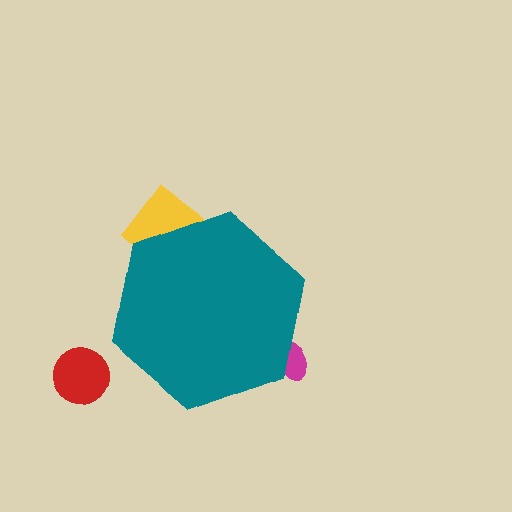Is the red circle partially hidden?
No, the red circle is fully visible.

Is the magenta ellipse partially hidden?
Yes, the magenta ellipse is partially hidden behind the teal hexagon.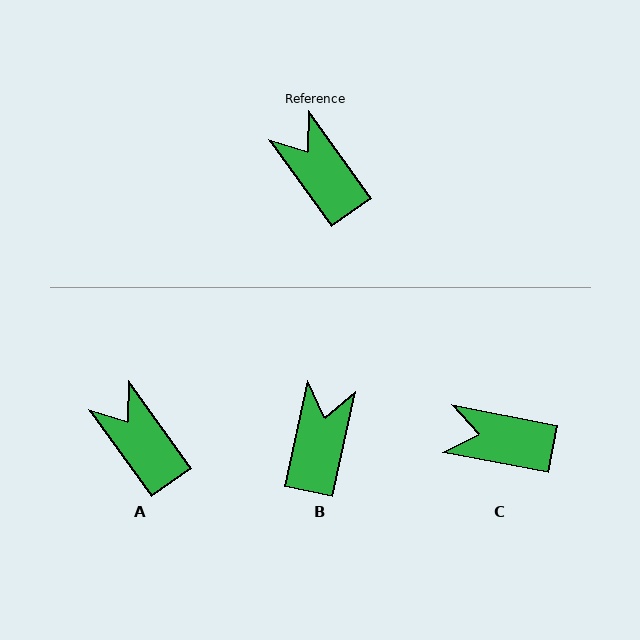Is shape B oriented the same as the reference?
No, it is off by about 48 degrees.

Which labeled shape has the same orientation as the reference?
A.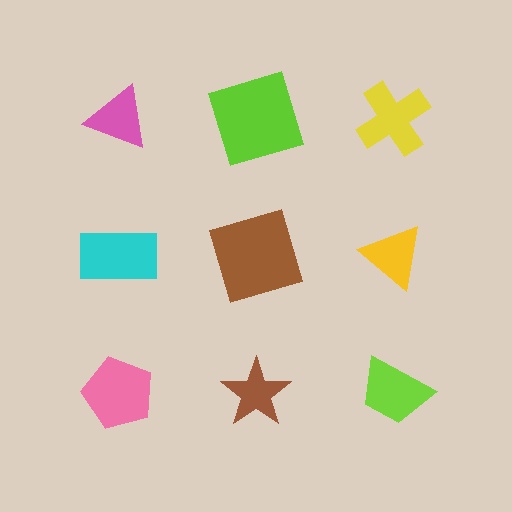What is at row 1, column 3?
A yellow cross.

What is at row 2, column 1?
A cyan rectangle.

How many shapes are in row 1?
3 shapes.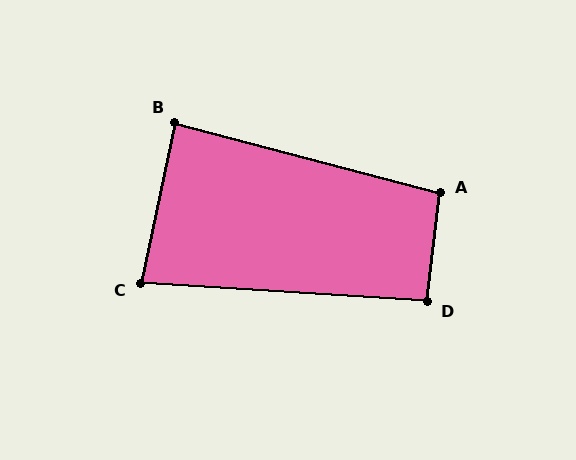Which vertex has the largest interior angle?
A, at approximately 98 degrees.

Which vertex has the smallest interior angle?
C, at approximately 82 degrees.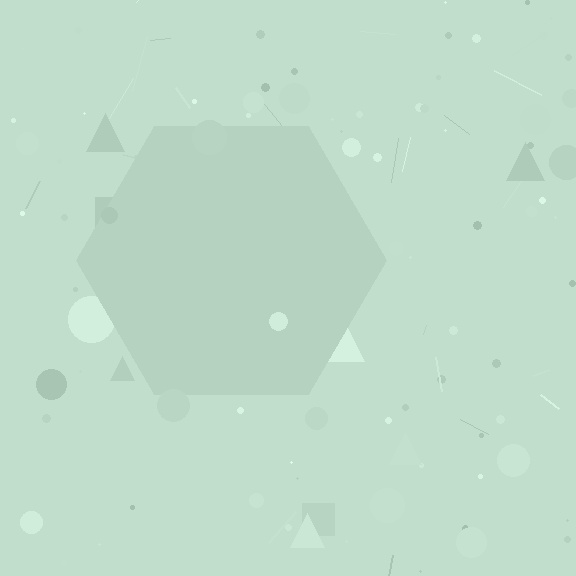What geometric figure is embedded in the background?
A hexagon is embedded in the background.